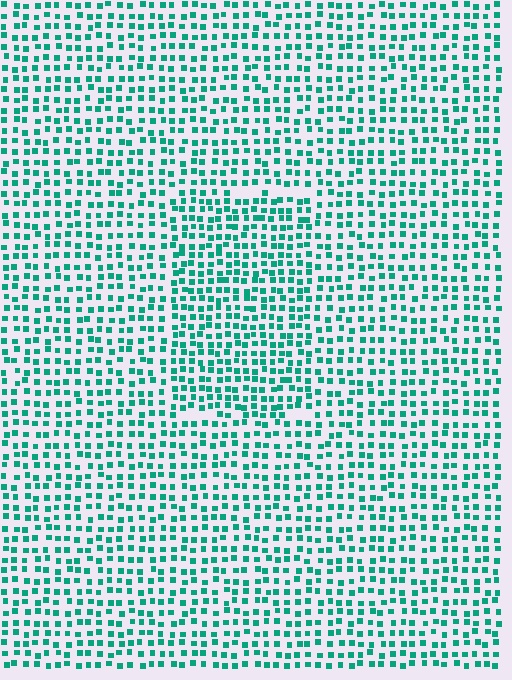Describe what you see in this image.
The image contains small teal elements arranged at two different densities. A rectangle-shaped region is visible where the elements are more densely packed than the surrounding area.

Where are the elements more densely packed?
The elements are more densely packed inside the rectangle boundary.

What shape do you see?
I see a rectangle.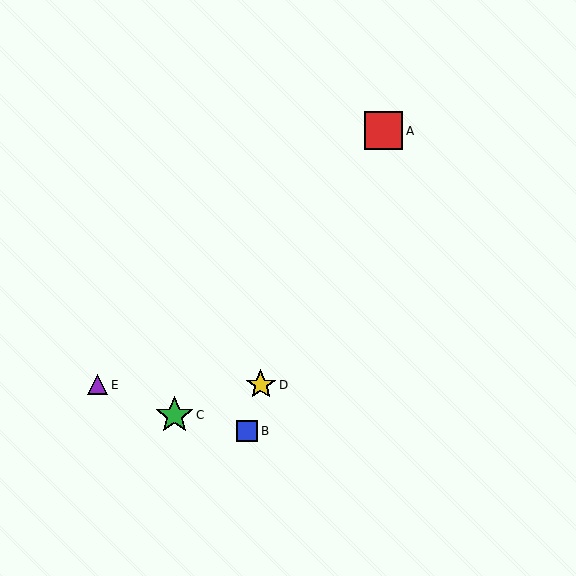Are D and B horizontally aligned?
No, D is at y≈385 and B is at y≈431.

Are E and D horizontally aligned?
Yes, both are at y≈385.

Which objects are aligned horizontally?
Objects D, E are aligned horizontally.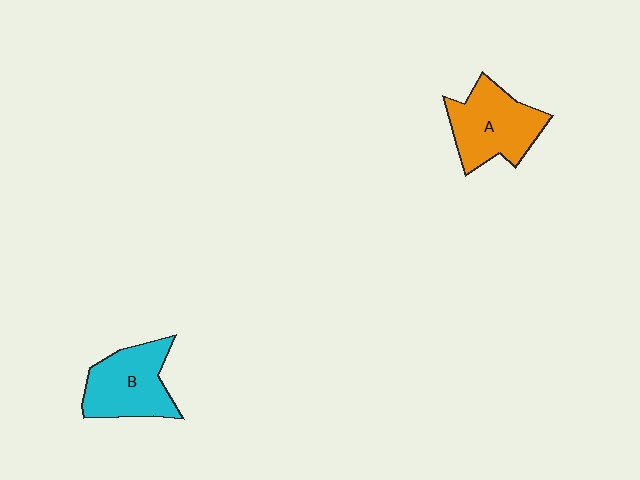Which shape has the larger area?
Shape A (orange).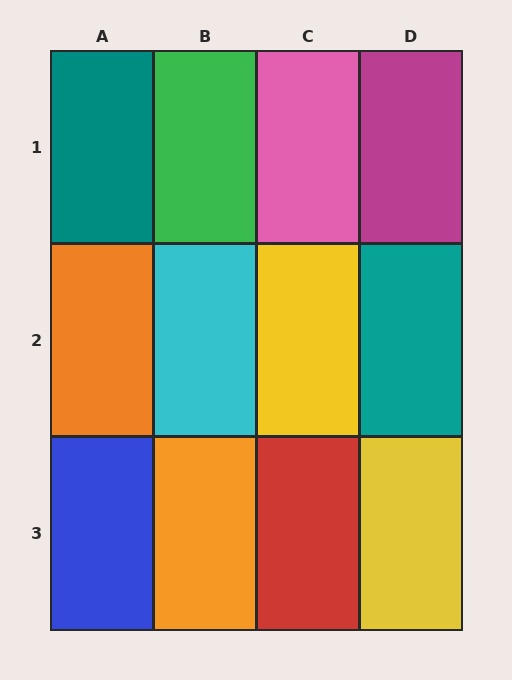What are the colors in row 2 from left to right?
Orange, cyan, yellow, teal.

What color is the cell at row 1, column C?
Pink.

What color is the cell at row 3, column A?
Blue.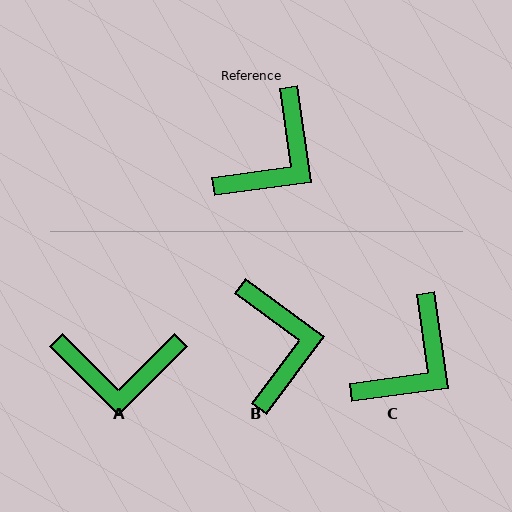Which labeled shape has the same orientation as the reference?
C.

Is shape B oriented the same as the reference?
No, it is off by about 45 degrees.